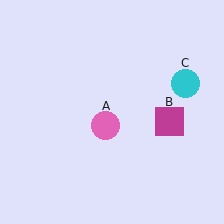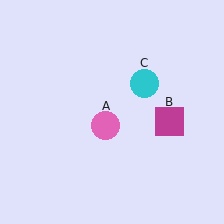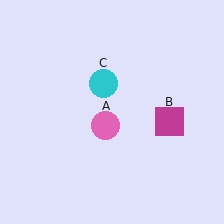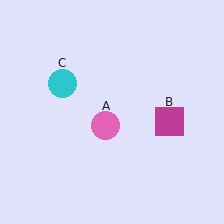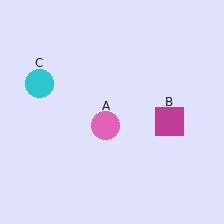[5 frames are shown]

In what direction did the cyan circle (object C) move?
The cyan circle (object C) moved left.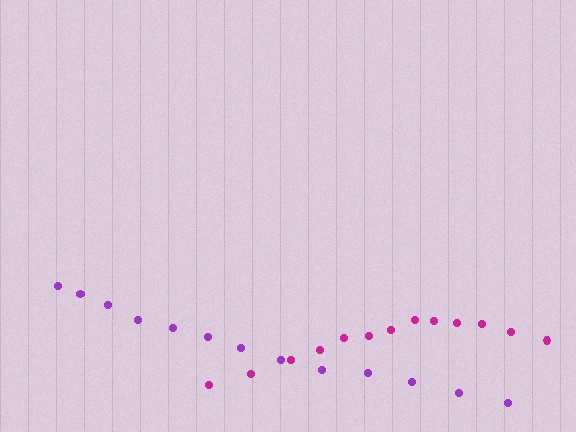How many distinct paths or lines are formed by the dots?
There are 2 distinct paths.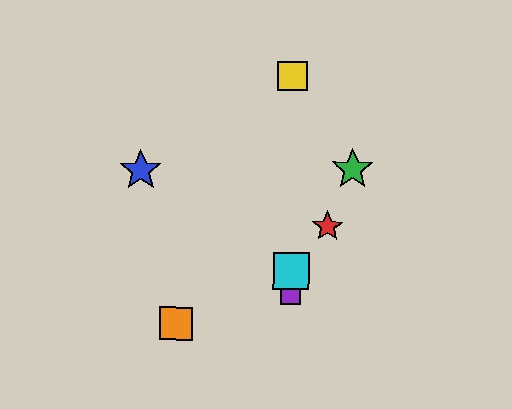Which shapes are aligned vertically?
The yellow square, the purple square, the cyan square are aligned vertically.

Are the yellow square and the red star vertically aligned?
No, the yellow square is at x≈292 and the red star is at x≈327.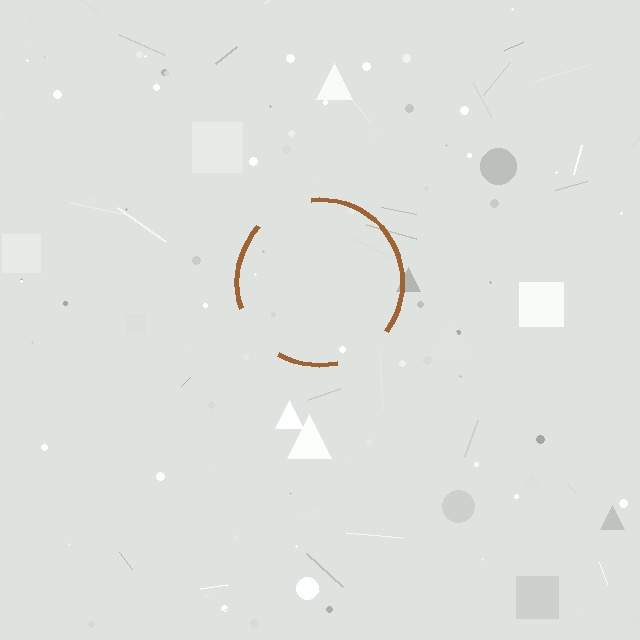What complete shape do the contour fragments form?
The contour fragments form a circle.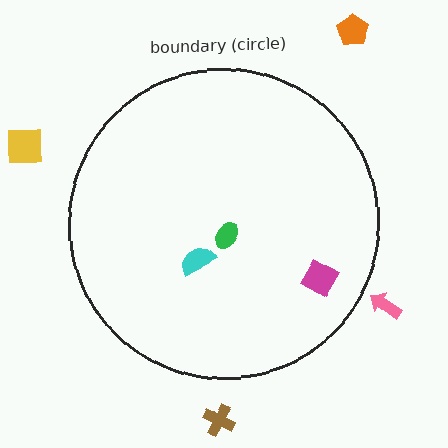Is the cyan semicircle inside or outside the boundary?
Inside.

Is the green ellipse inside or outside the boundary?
Inside.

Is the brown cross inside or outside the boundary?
Outside.